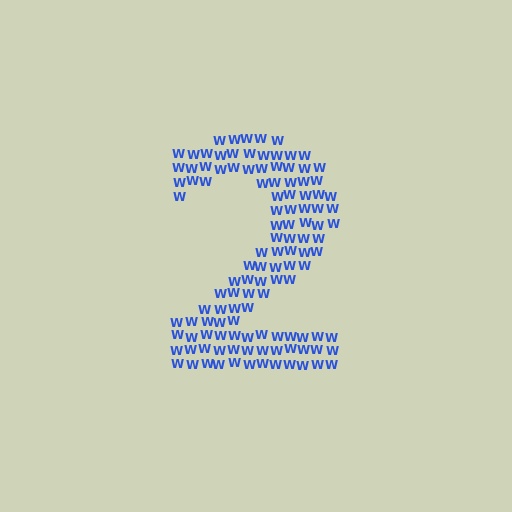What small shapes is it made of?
It is made of small letter W's.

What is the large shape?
The large shape is the digit 2.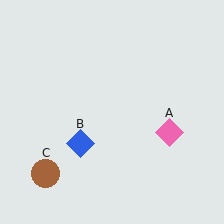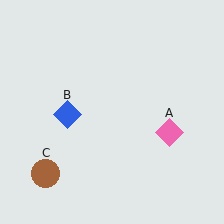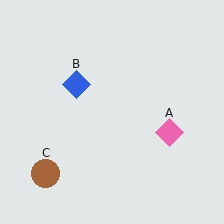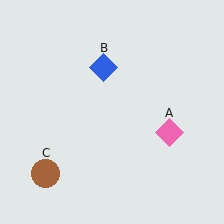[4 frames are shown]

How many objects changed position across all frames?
1 object changed position: blue diamond (object B).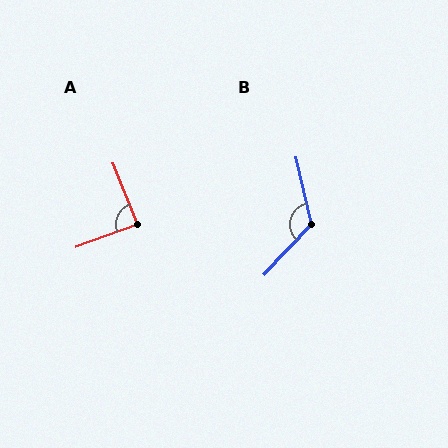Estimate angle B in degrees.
Approximately 123 degrees.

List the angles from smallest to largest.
A (89°), B (123°).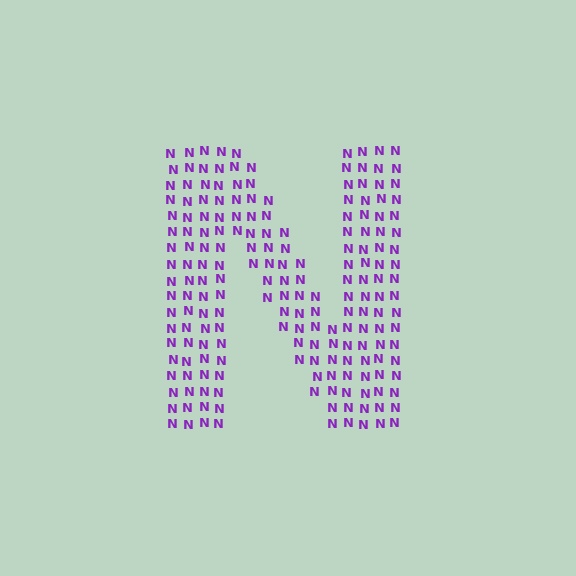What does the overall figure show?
The overall figure shows the letter N.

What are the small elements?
The small elements are letter N's.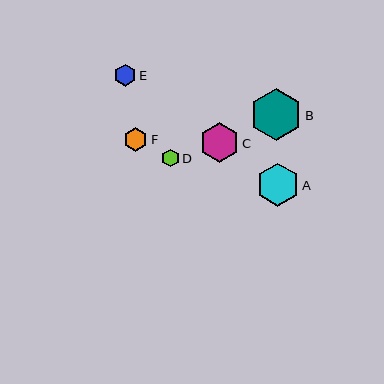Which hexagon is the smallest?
Hexagon D is the smallest with a size of approximately 18 pixels.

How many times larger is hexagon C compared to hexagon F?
Hexagon C is approximately 1.6 times the size of hexagon F.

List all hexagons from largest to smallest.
From largest to smallest: B, A, C, F, E, D.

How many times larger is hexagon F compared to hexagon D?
Hexagon F is approximately 1.4 times the size of hexagon D.